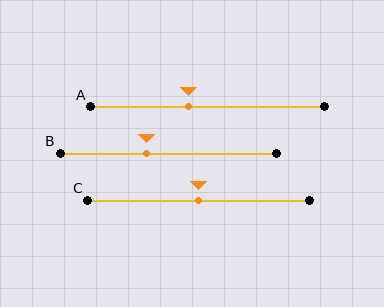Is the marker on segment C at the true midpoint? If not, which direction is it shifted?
Yes, the marker on segment C is at the true midpoint.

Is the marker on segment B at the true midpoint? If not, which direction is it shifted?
No, the marker on segment B is shifted to the left by about 10% of the segment length.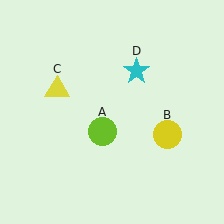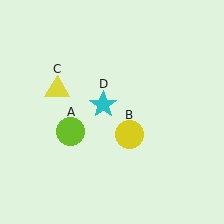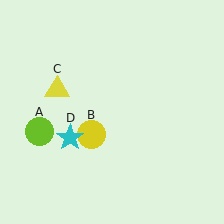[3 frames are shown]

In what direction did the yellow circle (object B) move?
The yellow circle (object B) moved left.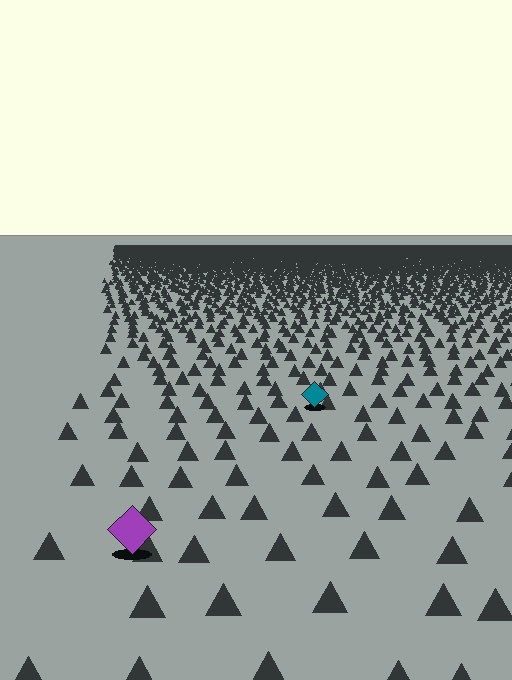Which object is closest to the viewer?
The purple diamond is closest. The texture marks near it are larger and more spread out.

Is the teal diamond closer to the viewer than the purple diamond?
No. The purple diamond is closer — you can tell from the texture gradient: the ground texture is coarser near it.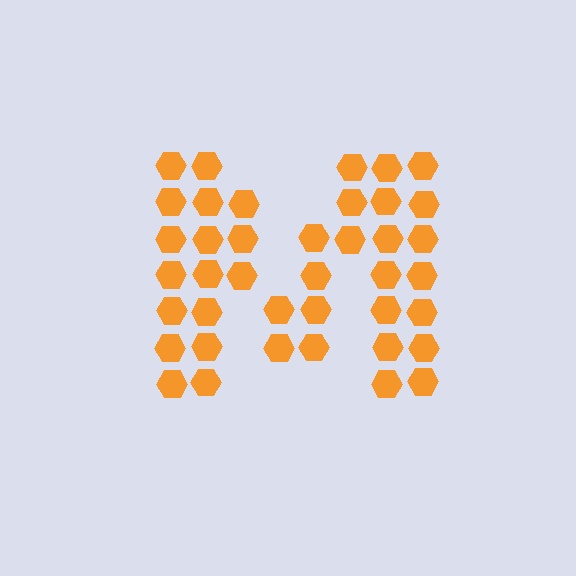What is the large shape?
The large shape is the letter M.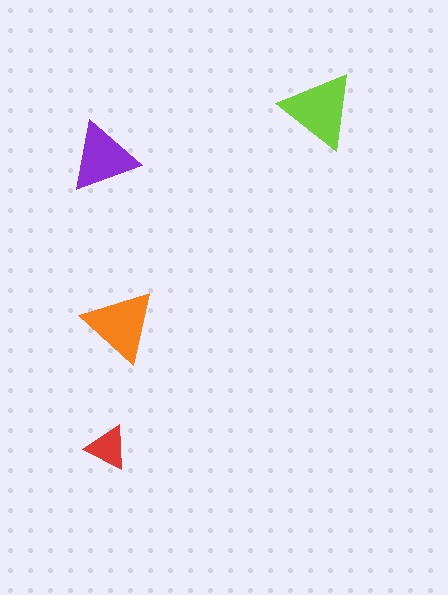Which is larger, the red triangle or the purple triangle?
The purple one.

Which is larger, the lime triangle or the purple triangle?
The lime one.